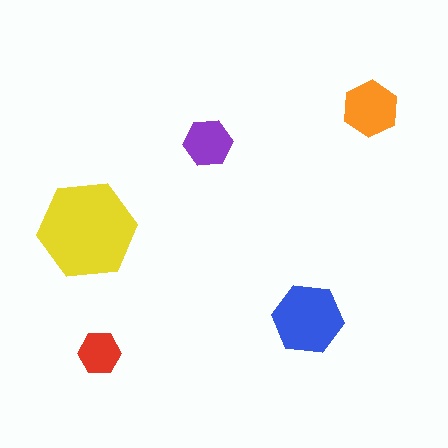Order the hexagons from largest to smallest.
the yellow one, the blue one, the orange one, the purple one, the red one.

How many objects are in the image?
There are 5 objects in the image.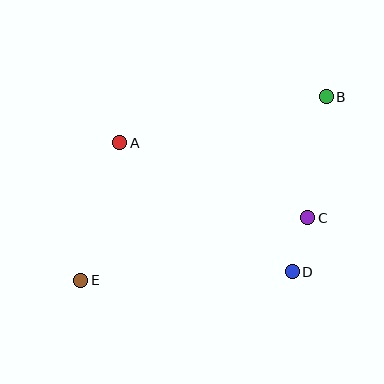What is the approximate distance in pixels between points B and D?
The distance between B and D is approximately 178 pixels.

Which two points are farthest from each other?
Points B and E are farthest from each other.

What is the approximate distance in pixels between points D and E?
The distance between D and E is approximately 212 pixels.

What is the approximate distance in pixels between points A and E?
The distance between A and E is approximately 143 pixels.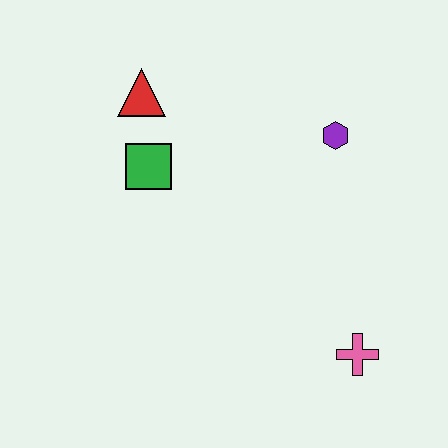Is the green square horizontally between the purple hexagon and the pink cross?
No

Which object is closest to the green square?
The red triangle is closest to the green square.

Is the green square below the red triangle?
Yes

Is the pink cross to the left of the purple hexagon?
No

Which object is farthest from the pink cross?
The red triangle is farthest from the pink cross.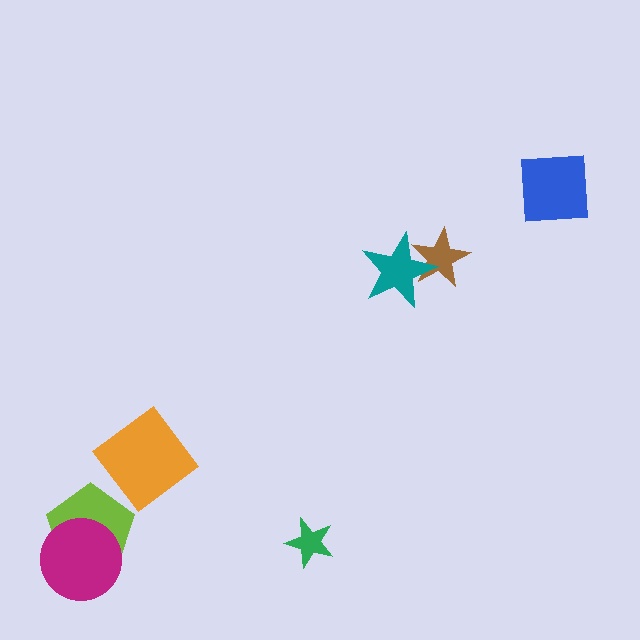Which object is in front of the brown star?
The teal star is in front of the brown star.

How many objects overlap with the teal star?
1 object overlaps with the teal star.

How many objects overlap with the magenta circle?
1 object overlaps with the magenta circle.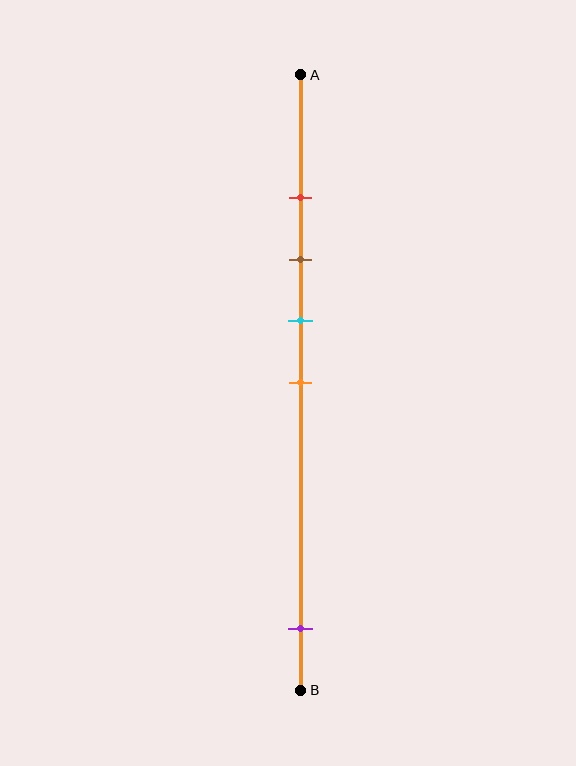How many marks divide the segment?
There are 5 marks dividing the segment.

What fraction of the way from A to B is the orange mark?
The orange mark is approximately 50% (0.5) of the way from A to B.